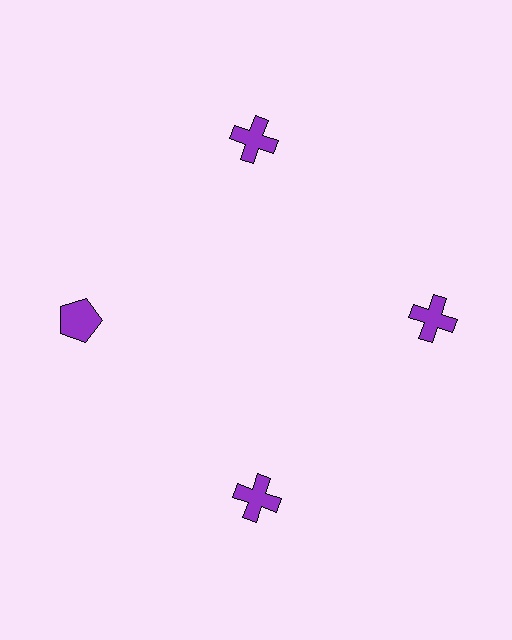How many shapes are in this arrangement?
There are 4 shapes arranged in a ring pattern.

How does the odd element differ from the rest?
It has a different shape: pentagon instead of cross.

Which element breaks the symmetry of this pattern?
The purple pentagon at roughly the 9 o'clock position breaks the symmetry. All other shapes are purple crosses.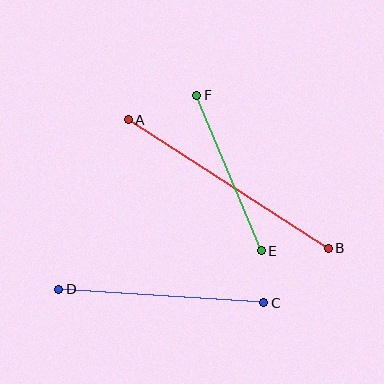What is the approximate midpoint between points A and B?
The midpoint is at approximately (228, 184) pixels.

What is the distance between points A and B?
The distance is approximately 238 pixels.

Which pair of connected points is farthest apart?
Points A and B are farthest apart.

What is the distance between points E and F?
The distance is approximately 168 pixels.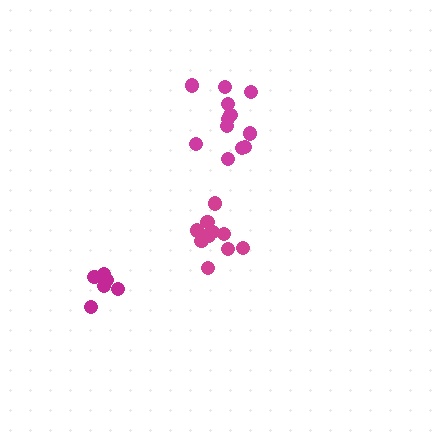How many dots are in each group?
Group 1: 7 dots, Group 2: 11 dots, Group 3: 12 dots (30 total).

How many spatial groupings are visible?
There are 3 spatial groupings.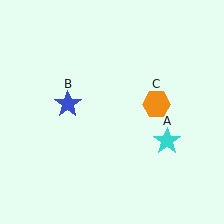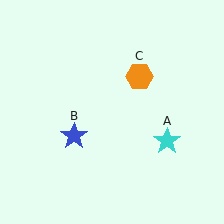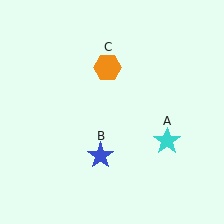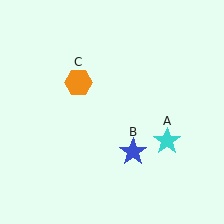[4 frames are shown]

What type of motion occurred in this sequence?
The blue star (object B), orange hexagon (object C) rotated counterclockwise around the center of the scene.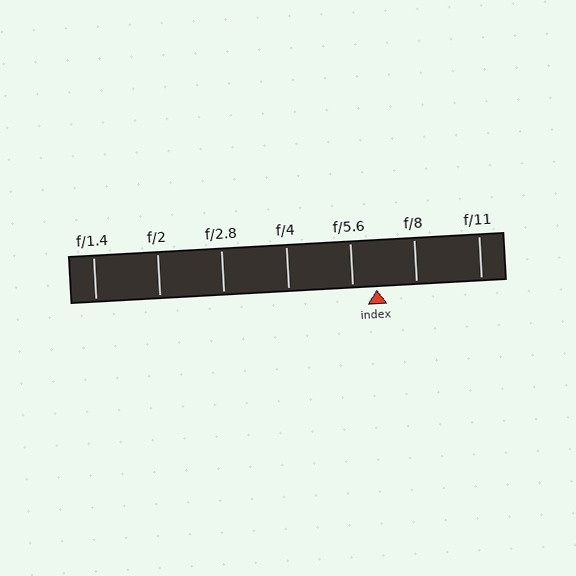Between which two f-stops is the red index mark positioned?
The index mark is between f/5.6 and f/8.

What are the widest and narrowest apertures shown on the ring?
The widest aperture shown is f/1.4 and the narrowest is f/11.